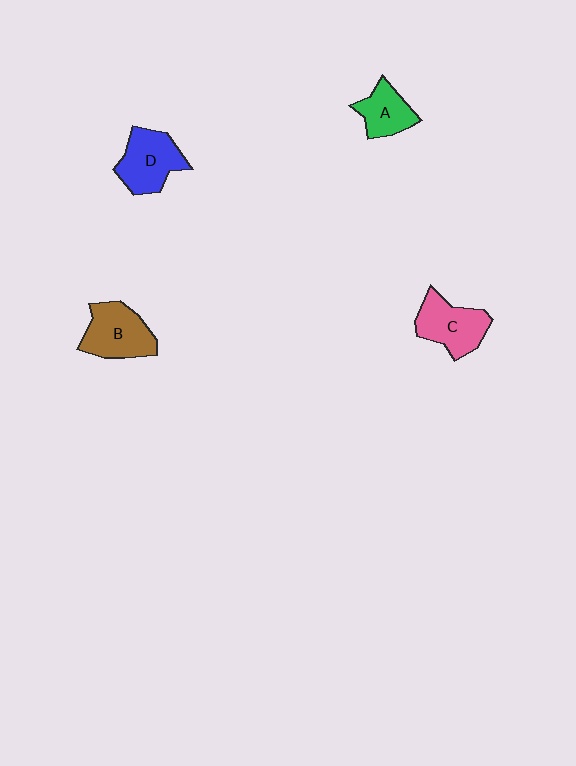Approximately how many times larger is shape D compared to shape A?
Approximately 1.4 times.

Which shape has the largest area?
Shape B (brown).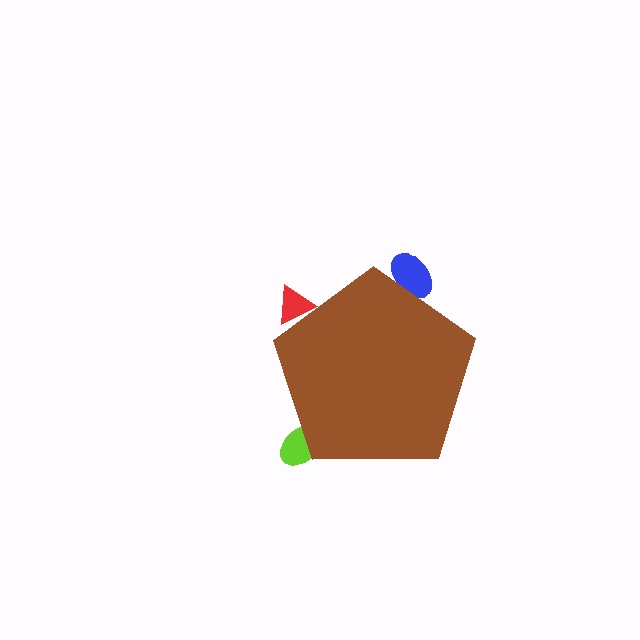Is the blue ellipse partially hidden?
Yes, the blue ellipse is partially hidden behind the brown pentagon.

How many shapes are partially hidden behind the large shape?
3 shapes are partially hidden.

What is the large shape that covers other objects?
A brown pentagon.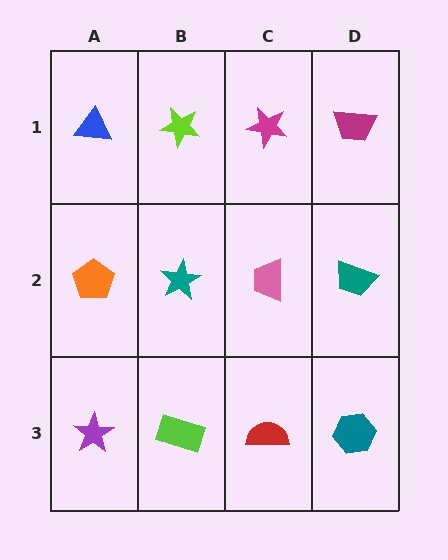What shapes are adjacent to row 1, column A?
An orange pentagon (row 2, column A), a lime star (row 1, column B).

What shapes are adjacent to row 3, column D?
A teal trapezoid (row 2, column D), a red semicircle (row 3, column C).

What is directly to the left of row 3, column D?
A red semicircle.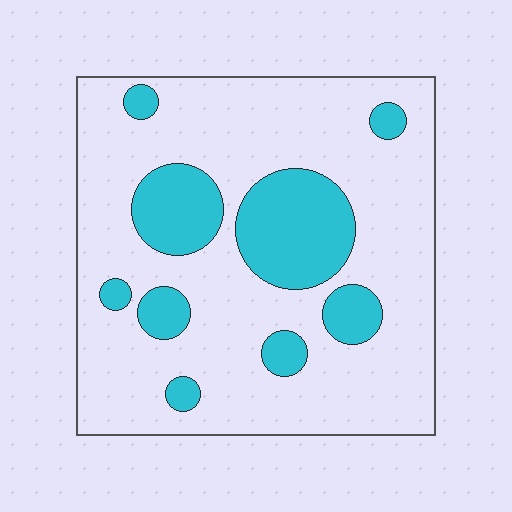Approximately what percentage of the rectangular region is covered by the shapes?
Approximately 25%.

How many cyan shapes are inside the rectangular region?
9.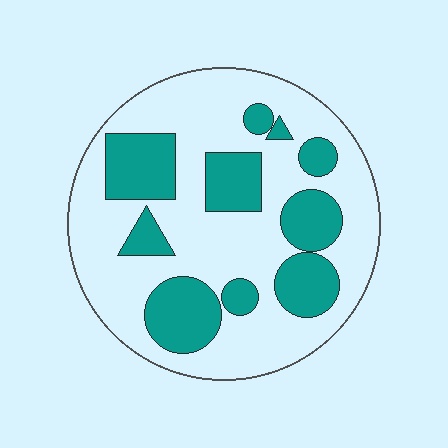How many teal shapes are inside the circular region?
10.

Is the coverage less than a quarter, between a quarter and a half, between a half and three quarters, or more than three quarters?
Between a quarter and a half.